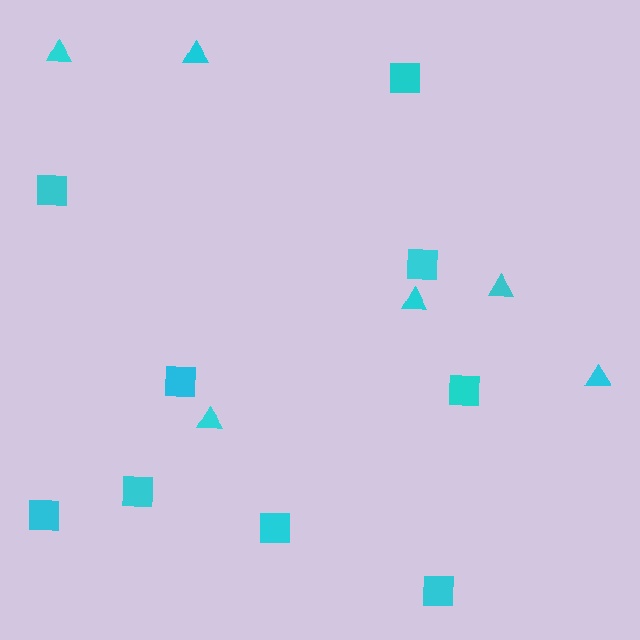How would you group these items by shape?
There are 2 groups: one group of triangles (6) and one group of squares (9).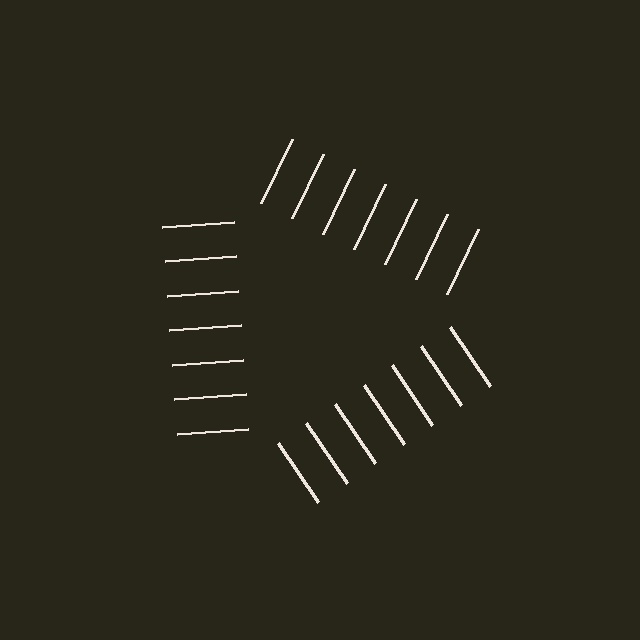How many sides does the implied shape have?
3 sides — the line-ends trace a triangle.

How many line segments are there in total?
21 — 7 along each of the 3 edges.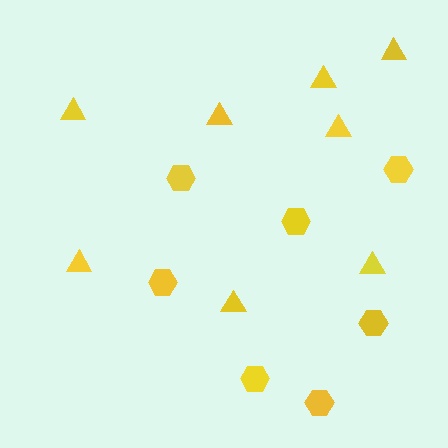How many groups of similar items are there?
There are 2 groups: one group of triangles (8) and one group of hexagons (7).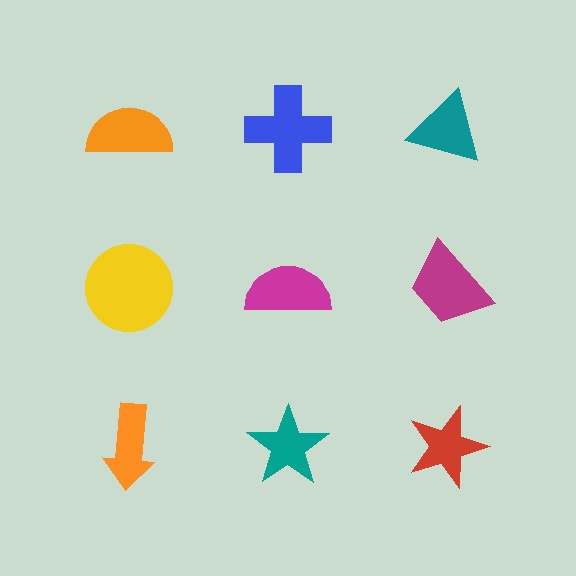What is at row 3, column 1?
An orange arrow.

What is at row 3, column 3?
A red star.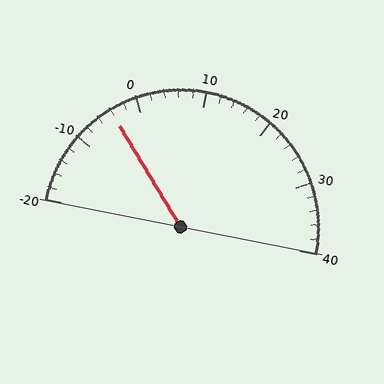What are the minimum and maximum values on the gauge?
The gauge ranges from -20 to 40.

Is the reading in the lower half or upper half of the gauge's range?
The reading is in the lower half of the range (-20 to 40).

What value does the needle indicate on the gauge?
The needle indicates approximately -4.